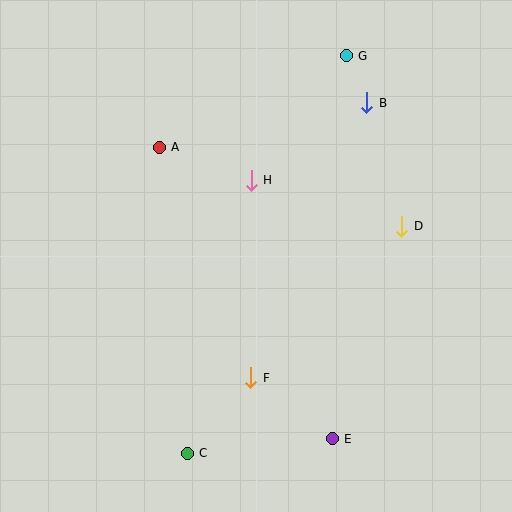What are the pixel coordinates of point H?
Point H is at (251, 180).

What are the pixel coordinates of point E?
Point E is at (332, 439).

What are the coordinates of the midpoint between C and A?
The midpoint between C and A is at (173, 300).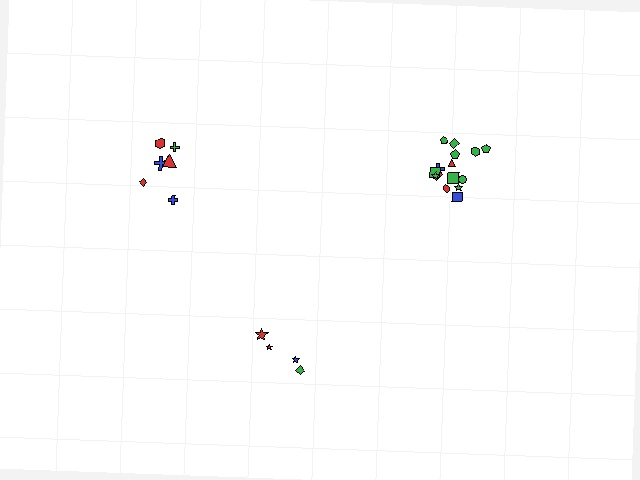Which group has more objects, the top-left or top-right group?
The top-right group.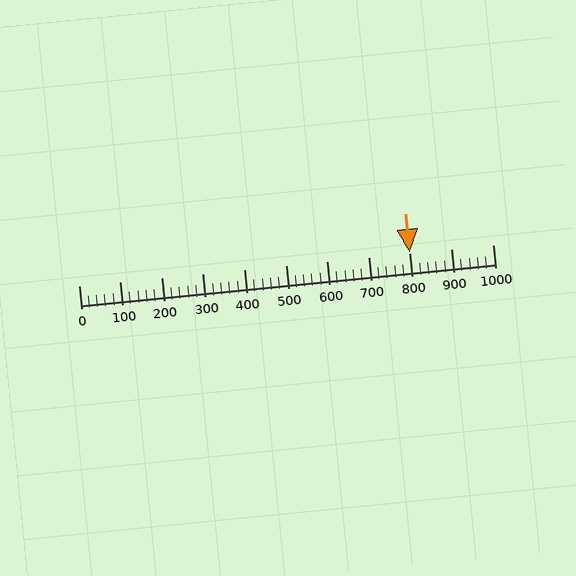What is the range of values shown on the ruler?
The ruler shows values from 0 to 1000.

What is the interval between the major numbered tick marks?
The major tick marks are spaced 100 units apart.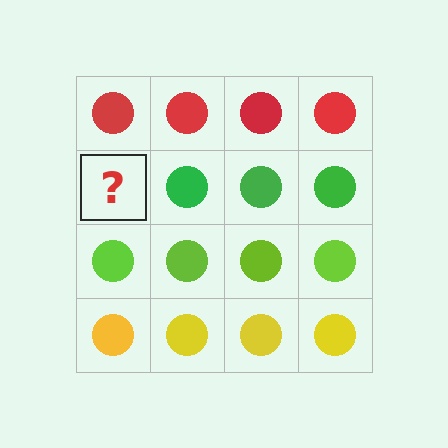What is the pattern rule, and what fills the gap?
The rule is that each row has a consistent color. The gap should be filled with a green circle.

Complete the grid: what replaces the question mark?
The question mark should be replaced with a green circle.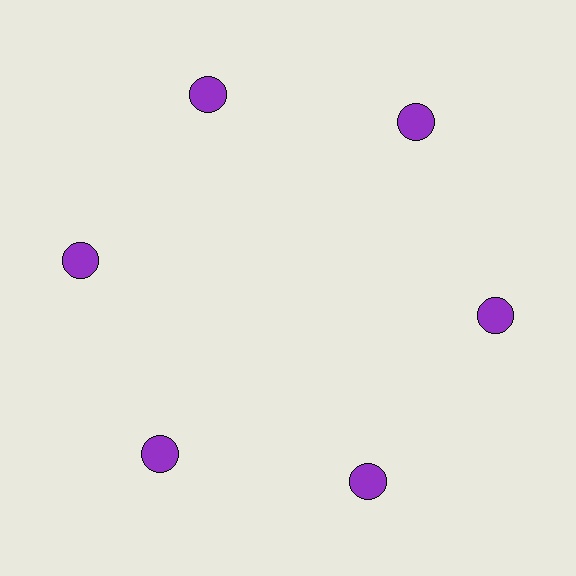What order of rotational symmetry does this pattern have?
This pattern has 6-fold rotational symmetry.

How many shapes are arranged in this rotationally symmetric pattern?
There are 6 shapes, arranged in 6 groups of 1.